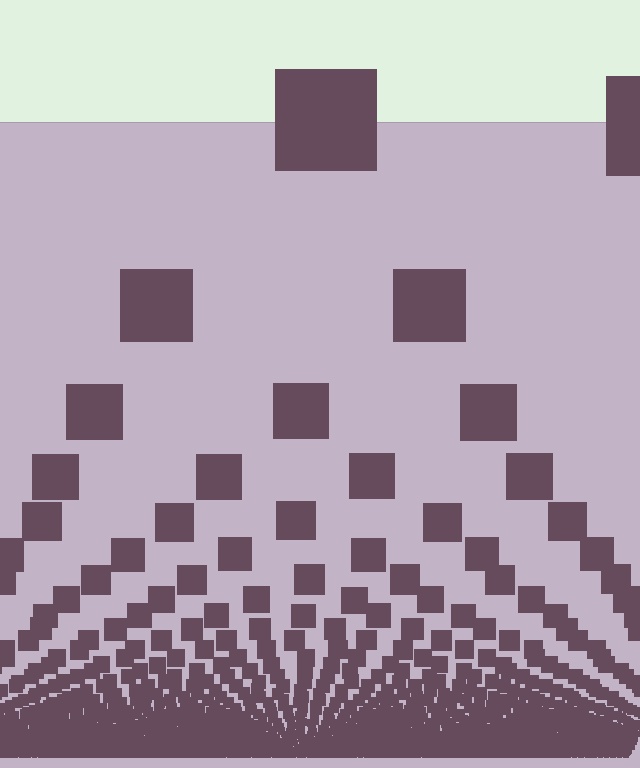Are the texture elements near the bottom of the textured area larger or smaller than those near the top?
Smaller. The gradient is inverted — elements near the bottom are smaller and denser.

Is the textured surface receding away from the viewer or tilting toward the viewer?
The surface appears to tilt toward the viewer. Texture elements get larger and sparser toward the top.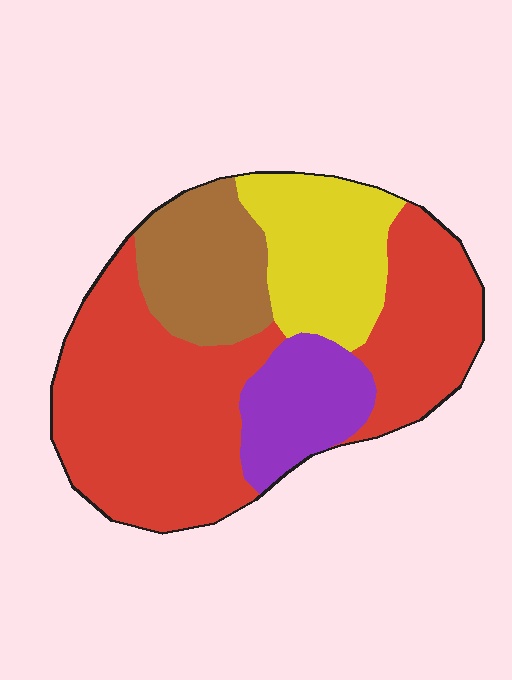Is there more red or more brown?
Red.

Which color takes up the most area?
Red, at roughly 55%.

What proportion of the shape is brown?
Brown covers roughly 15% of the shape.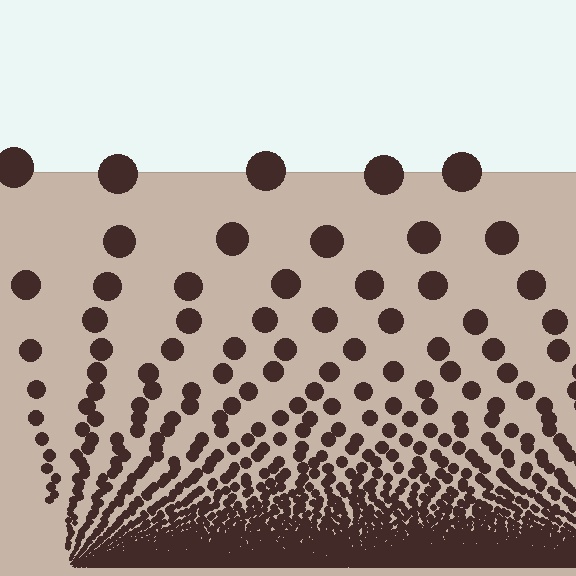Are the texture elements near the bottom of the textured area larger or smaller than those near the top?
Smaller. The gradient is inverted — elements near the bottom are smaller and denser.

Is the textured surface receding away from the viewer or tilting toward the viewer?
The surface appears to tilt toward the viewer. Texture elements get larger and sparser toward the top.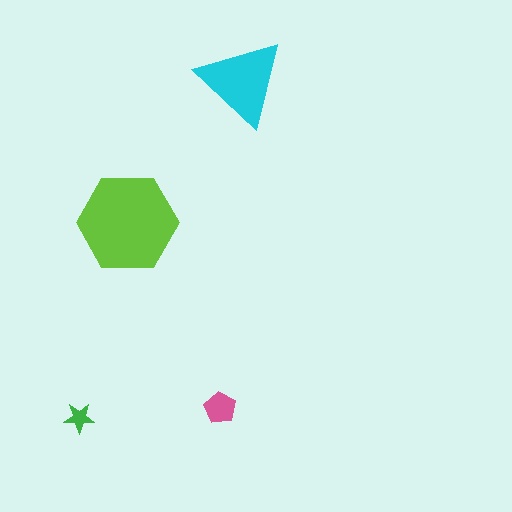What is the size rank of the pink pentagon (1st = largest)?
3rd.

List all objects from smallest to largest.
The green star, the pink pentagon, the cyan triangle, the lime hexagon.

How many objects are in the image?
There are 4 objects in the image.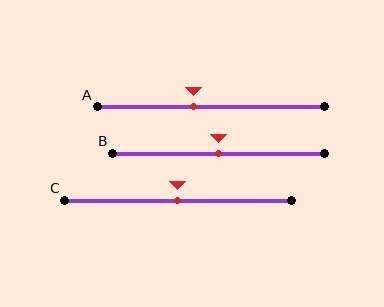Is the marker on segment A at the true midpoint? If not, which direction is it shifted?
No, the marker on segment A is shifted to the left by about 8% of the segment length.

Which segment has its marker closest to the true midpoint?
Segment B has its marker closest to the true midpoint.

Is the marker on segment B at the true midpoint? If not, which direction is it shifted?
Yes, the marker on segment B is at the true midpoint.